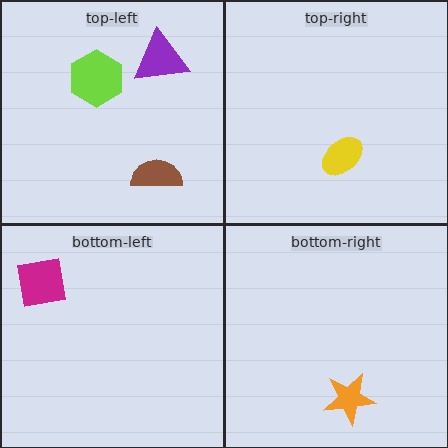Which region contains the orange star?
The bottom-right region.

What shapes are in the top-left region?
The purple triangle, the lime hexagon, the brown semicircle.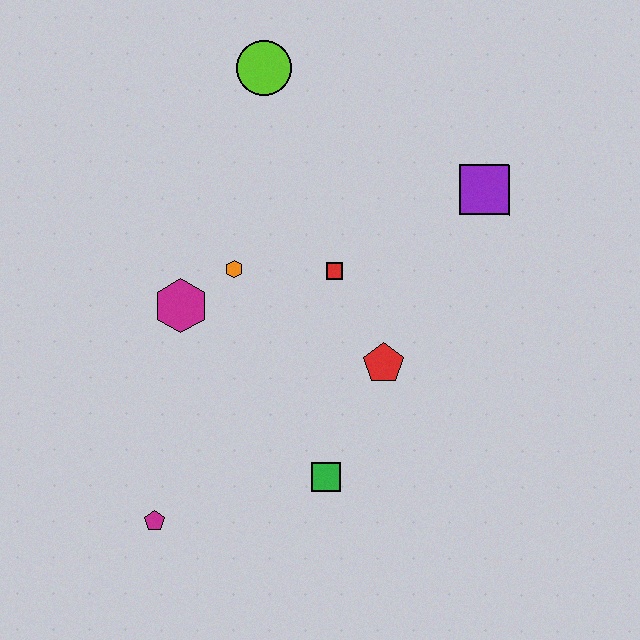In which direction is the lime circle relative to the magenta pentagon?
The lime circle is above the magenta pentagon.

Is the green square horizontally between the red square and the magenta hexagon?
Yes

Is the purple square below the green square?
No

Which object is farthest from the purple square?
The magenta pentagon is farthest from the purple square.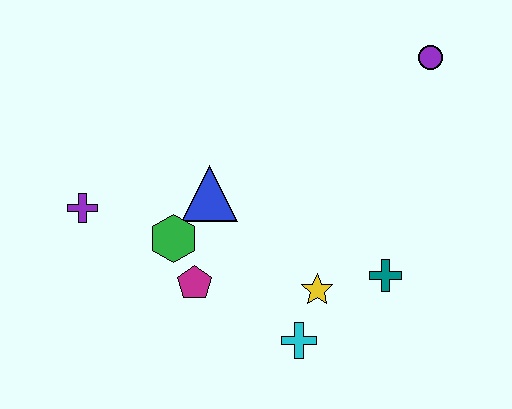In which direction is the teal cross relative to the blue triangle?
The teal cross is to the right of the blue triangle.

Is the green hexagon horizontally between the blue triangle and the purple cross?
Yes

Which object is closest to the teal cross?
The yellow star is closest to the teal cross.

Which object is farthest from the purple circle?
The purple cross is farthest from the purple circle.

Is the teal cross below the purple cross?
Yes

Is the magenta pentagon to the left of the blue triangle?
Yes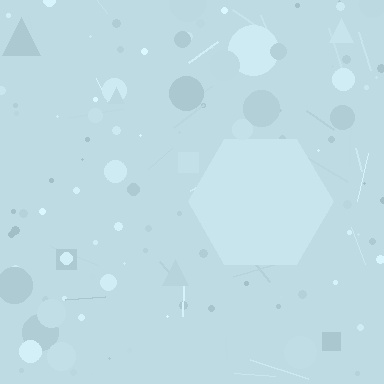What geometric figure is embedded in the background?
A hexagon is embedded in the background.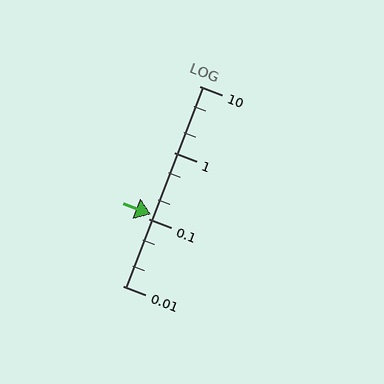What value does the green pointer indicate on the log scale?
The pointer indicates approximately 0.12.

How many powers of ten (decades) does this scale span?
The scale spans 3 decades, from 0.01 to 10.